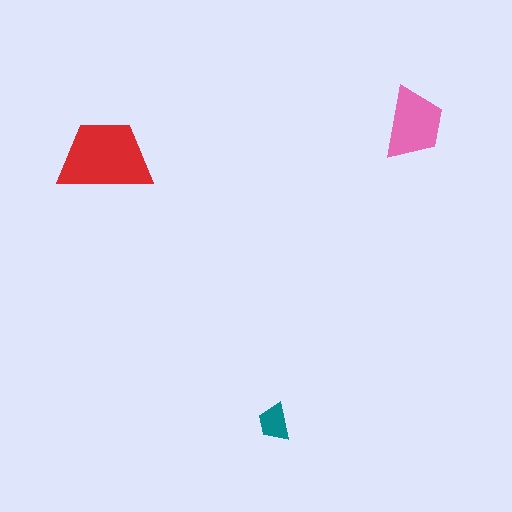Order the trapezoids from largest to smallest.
the red one, the pink one, the teal one.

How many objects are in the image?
There are 3 objects in the image.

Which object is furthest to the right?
The pink trapezoid is rightmost.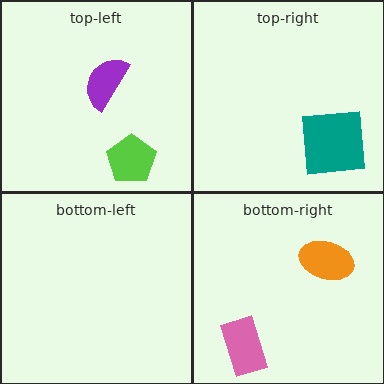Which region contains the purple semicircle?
The top-left region.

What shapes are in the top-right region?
The teal square.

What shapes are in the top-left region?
The purple semicircle, the lime pentagon.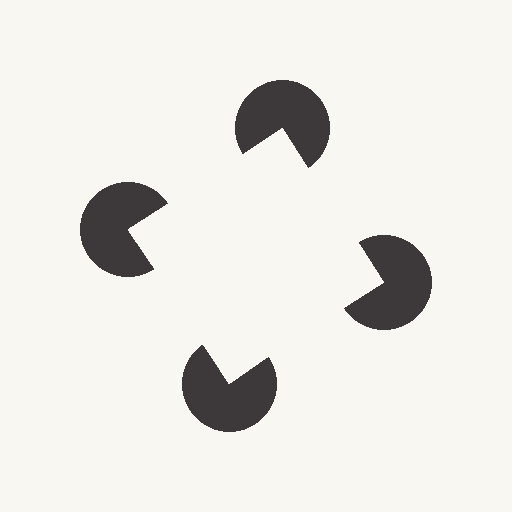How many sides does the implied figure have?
4 sides.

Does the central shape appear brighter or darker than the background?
It typically appears slightly brighter than the background, even though no actual brightness change is drawn.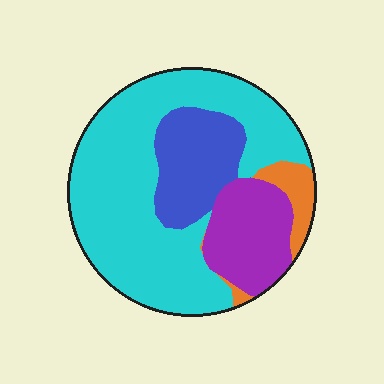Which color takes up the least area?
Orange, at roughly 5%.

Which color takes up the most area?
Cyan, at roughly 60%.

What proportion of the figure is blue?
Blue takes up about one sixth (1/6) of the figure.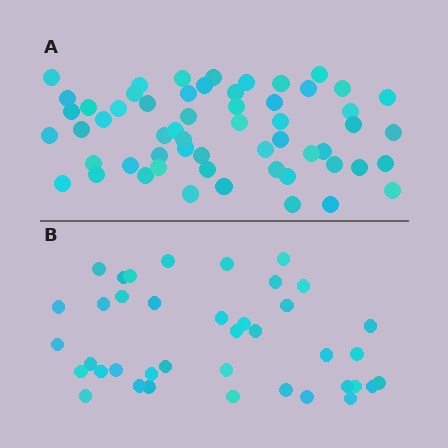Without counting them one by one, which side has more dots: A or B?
Region A (the top region) has more dots.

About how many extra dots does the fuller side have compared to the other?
Region A has approximately 20 more dots than region B.